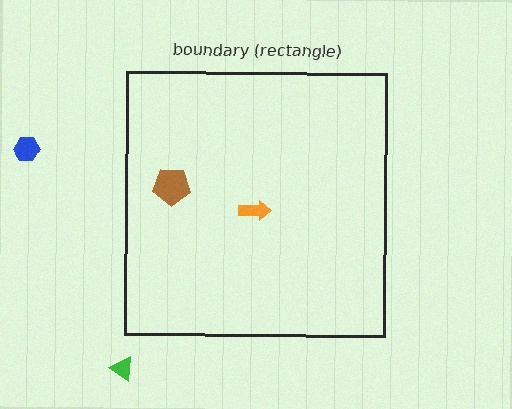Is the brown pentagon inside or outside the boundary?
Inside.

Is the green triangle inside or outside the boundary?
Outside.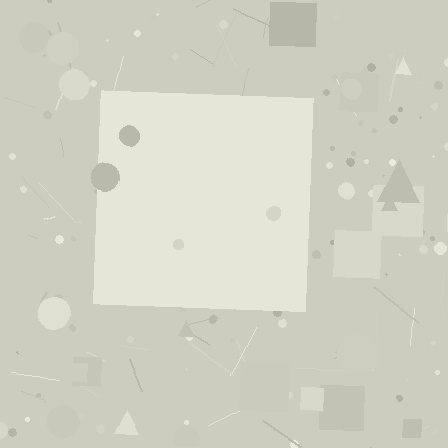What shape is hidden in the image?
A square is hidden in the image.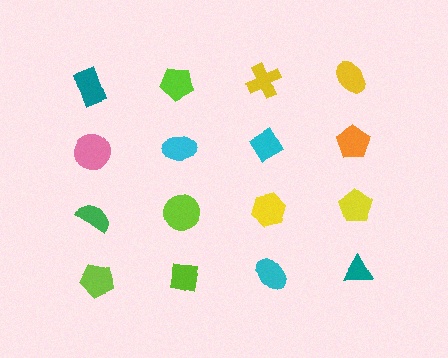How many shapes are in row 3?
4 shapes.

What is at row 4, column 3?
A cyan ellipse.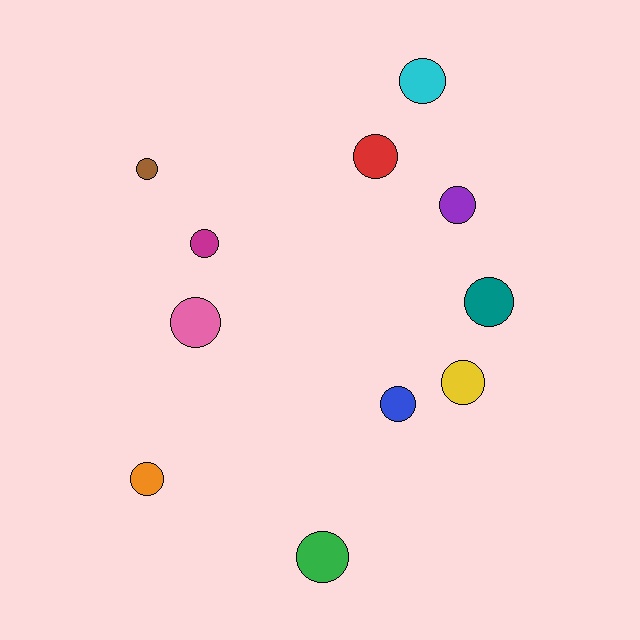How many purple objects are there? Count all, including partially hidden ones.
There is 1 purple object.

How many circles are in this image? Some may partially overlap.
There are 11 circles.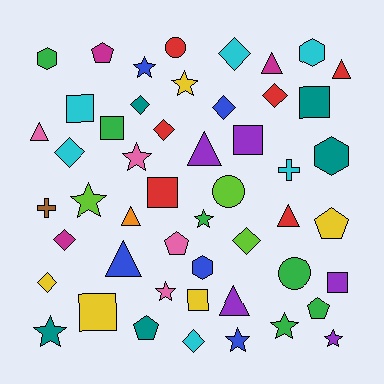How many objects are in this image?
There are 50 objects.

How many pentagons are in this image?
There are 5 pentagons.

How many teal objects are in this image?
There are 5 teal objects.